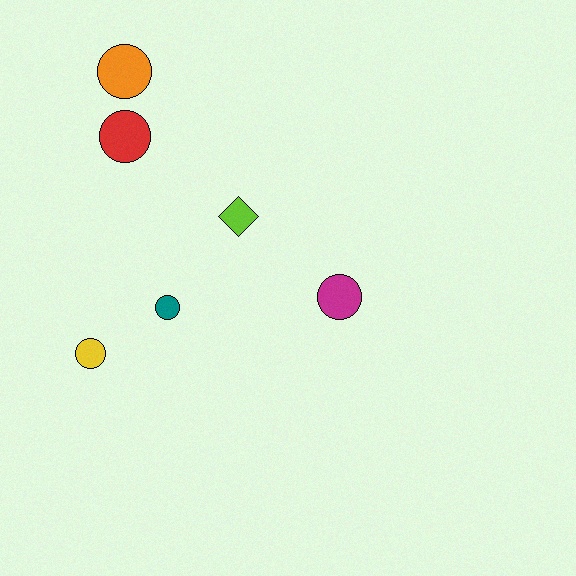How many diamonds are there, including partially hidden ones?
There is 1 diamond.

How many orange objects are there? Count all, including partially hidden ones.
There is 1 orange object.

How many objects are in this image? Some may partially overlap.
There are 6 objects.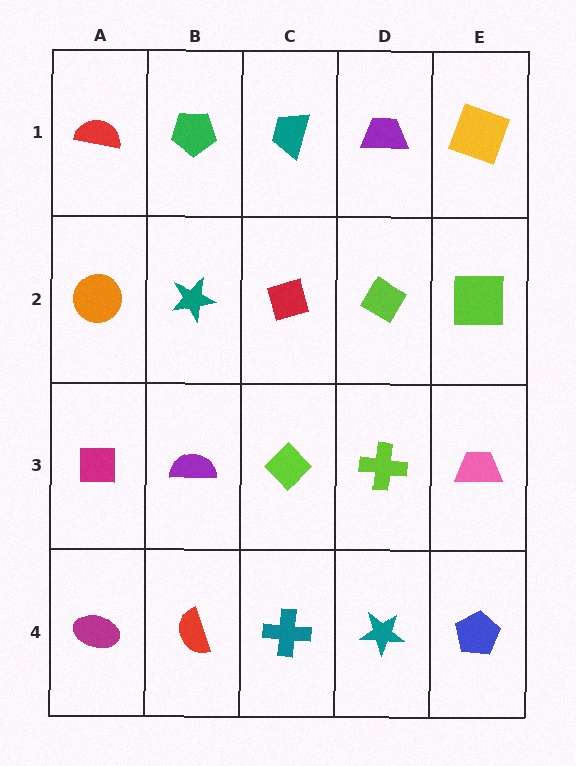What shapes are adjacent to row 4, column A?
A magenta square (row 3, column A), a red semicircle (row 4, column B).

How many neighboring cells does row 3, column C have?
4.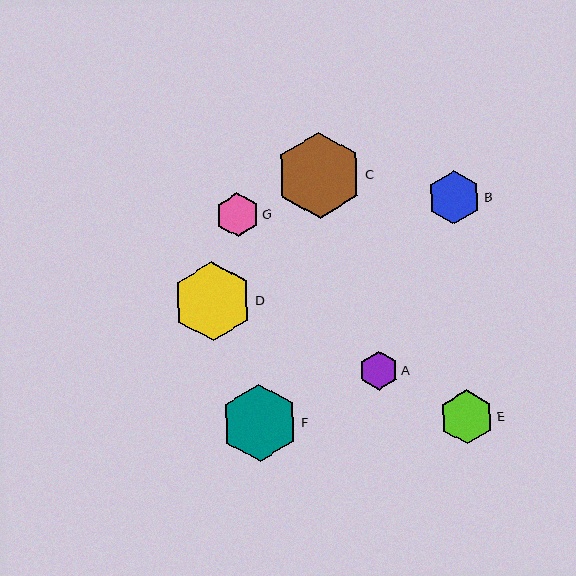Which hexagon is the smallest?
Hexagon A is the smallest with a size of approximately 39 pixels.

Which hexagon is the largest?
Hexagon C is the largest with a size of approximately 86 pixels.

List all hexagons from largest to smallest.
From largest to smallest: C, D, F, E, B, G, A.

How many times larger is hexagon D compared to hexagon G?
Hexagon D is approximately 1.8 times the size of hexagon G.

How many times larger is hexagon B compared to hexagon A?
Hexagon B is approximately 1.4 times the size of hexagon A.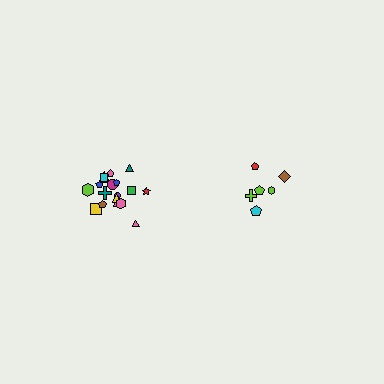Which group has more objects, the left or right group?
The left group.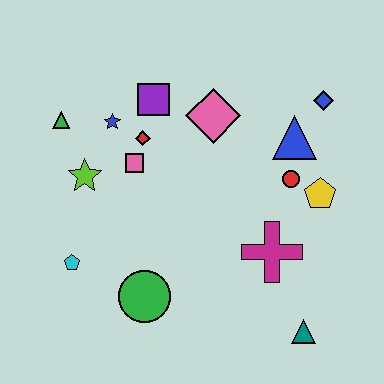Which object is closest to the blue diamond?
The blue triangle is closest to the blue diamond.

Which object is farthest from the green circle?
The blue diamond is farthest from the green circle.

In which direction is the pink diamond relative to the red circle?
The pink diamond is to the left of the red circle.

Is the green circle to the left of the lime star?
No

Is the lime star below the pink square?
Yes